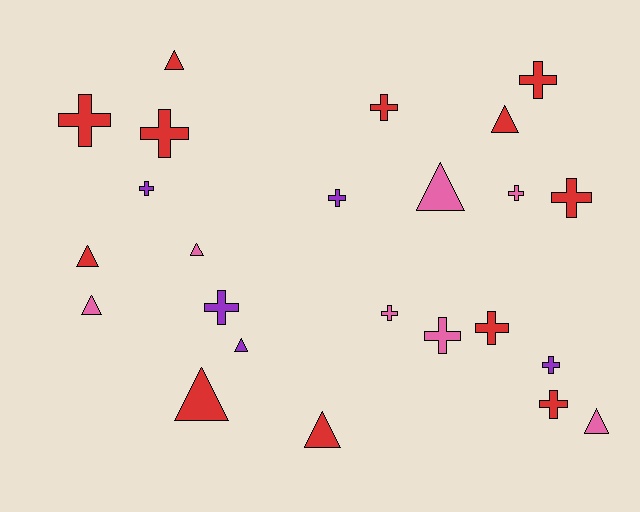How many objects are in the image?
There are 24 objects.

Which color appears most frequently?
Red, with 12 objects.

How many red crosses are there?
There are 7 red crosses.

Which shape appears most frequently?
Cross, with 14 objects.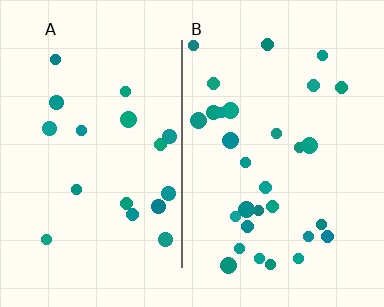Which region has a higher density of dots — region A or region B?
B (the right).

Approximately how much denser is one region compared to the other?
Approximately 1.7× — region B over region A.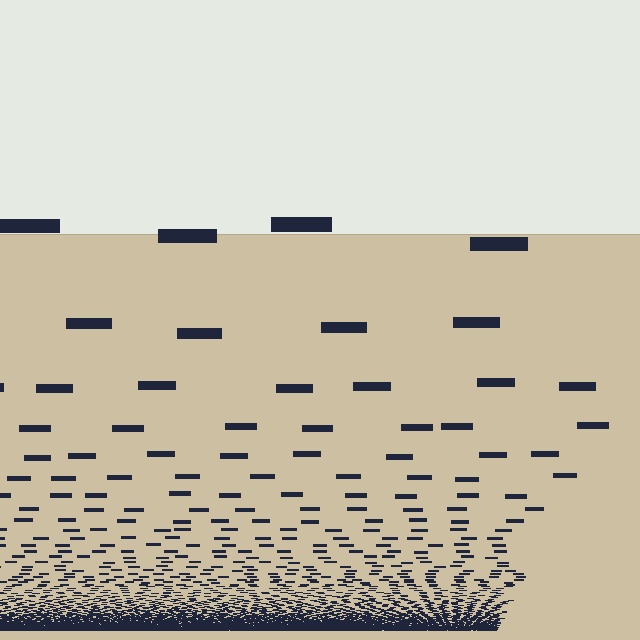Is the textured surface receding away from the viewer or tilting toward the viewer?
The surface appears to tilt toward the viewer. Texture elements get larger and sparser toward the top.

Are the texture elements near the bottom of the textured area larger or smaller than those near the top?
Smaller. The gradient is inverted — elements near the bottom are smaller and denser.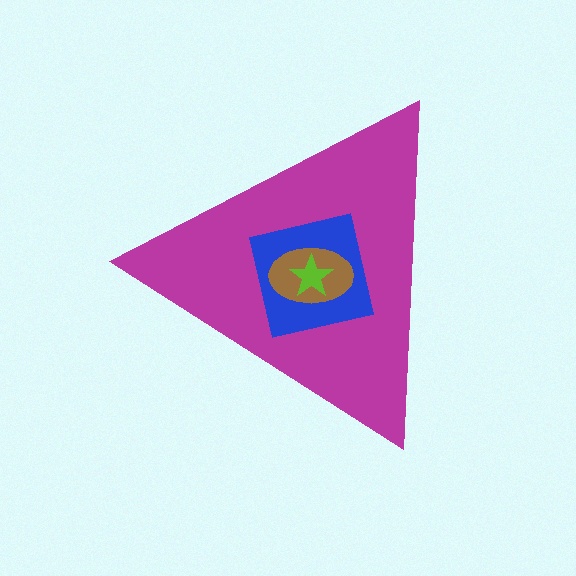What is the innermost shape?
The lime star.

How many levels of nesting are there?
4.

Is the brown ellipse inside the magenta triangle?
Yes.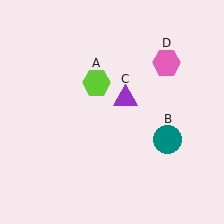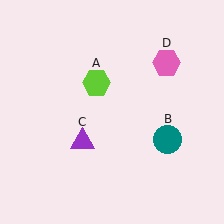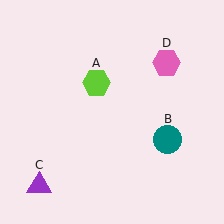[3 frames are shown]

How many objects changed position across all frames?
1 object changed position: purple triangle (object C).